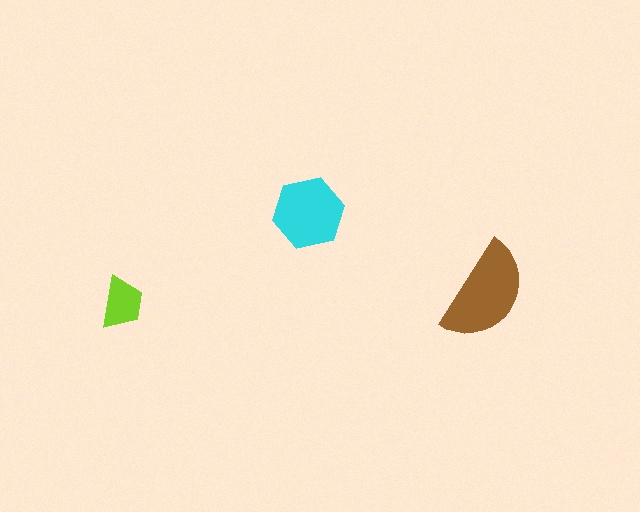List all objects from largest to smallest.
The brown semicircle, the cyan hexagon, the lime trapezoid.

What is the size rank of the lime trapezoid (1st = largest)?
3rd.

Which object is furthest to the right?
The brown semicircle is rightmost.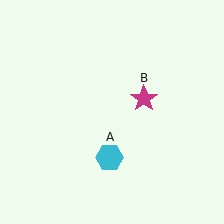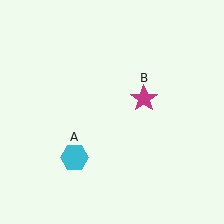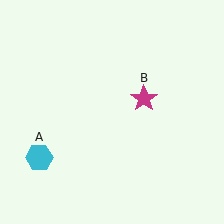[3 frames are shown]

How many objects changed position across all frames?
1 object changed position: cyan hexagon (object A).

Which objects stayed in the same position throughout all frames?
Magenta star (object B) remained stationary.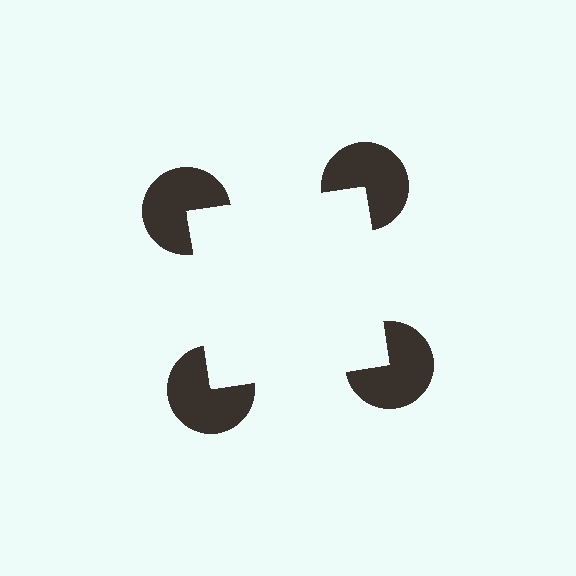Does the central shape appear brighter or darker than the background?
It typically appears slightly brighter than the background, even though no actual brightness change is drawn.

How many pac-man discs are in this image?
There are 4 — one at each vertex of the illusory square.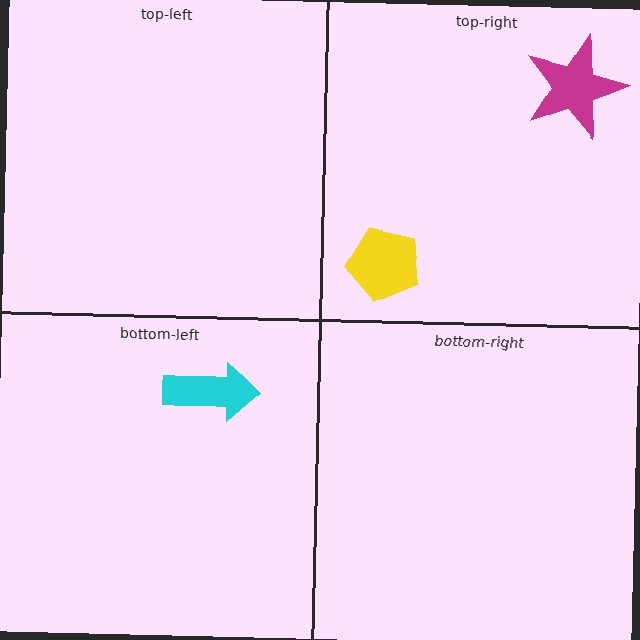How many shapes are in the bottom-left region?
1.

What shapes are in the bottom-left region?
The cyan arrow.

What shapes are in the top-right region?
The magenta star, the yellow pentagon.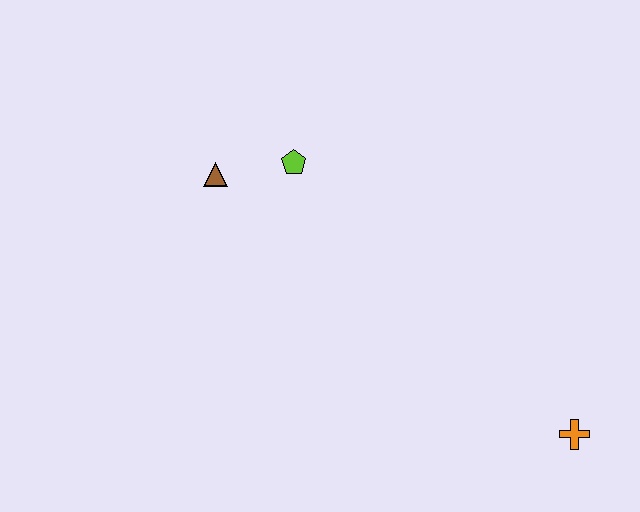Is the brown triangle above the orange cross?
Yes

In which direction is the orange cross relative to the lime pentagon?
The orange cross is to the right of the lime pentagon.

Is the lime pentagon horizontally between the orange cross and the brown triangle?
Yes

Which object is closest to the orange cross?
The lime pentagon is closest to the orange cross.